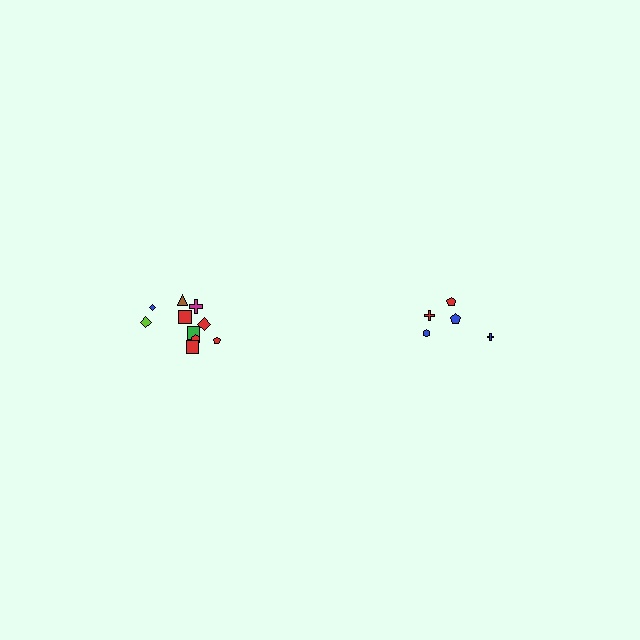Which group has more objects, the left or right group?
The left group.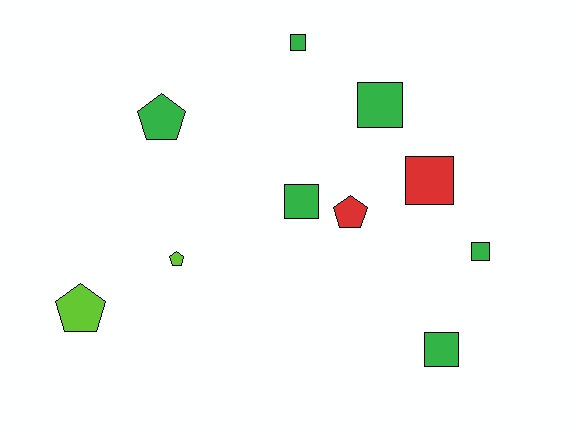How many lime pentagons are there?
There are 2 lime pentagons.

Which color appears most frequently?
Green, with 6 objects.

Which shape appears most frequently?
Square, with 6 objects.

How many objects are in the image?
There are 10 objects.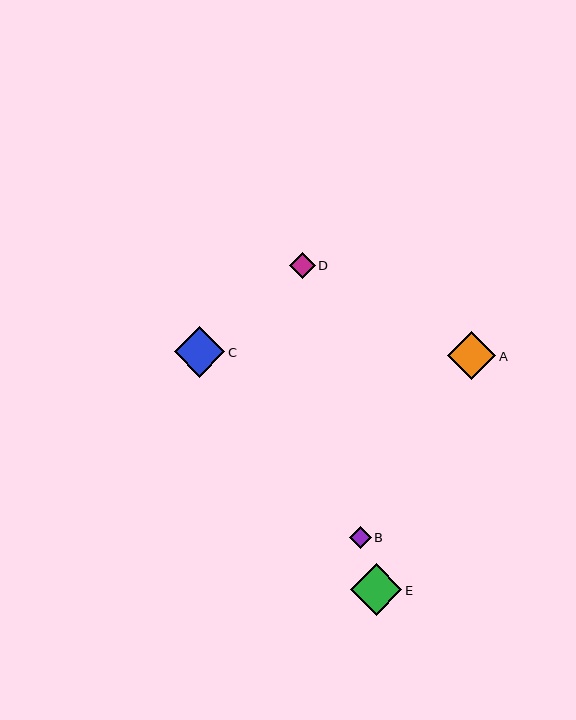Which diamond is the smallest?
Diamond B is the smallest with a size of approximately 22 pixels.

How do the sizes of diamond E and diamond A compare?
Diamond E and diamond A are approximately the same size.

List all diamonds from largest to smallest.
From largest to smallest: E, C, A, D, B.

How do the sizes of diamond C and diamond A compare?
Diamond C and diamond A are approximately the same size.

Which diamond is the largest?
Diamond E is the largest with a size of approximately 51 pixels.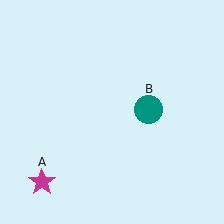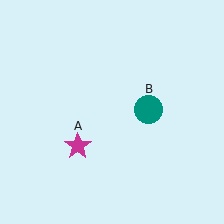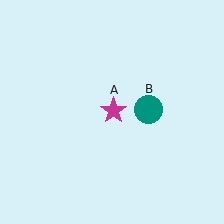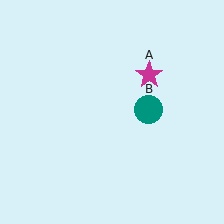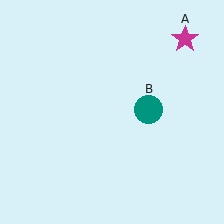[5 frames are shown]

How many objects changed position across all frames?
1 object changed position: magenta star (object A).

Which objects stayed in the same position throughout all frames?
Teal circle (object B) remained stationary.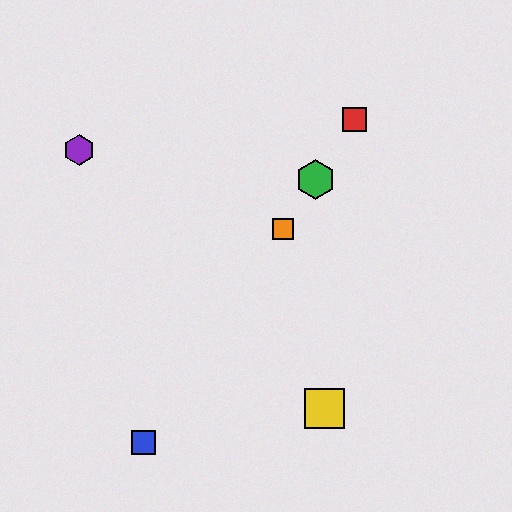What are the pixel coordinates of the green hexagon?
The green hexagon is at (315, 180).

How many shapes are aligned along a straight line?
4 shapes (the red square, the blue square, the green hexagon, the orange square) are aligned along a straight line.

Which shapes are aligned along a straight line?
The red square, the blue square, the green hexagon, the orange square are aligned along a straight line.